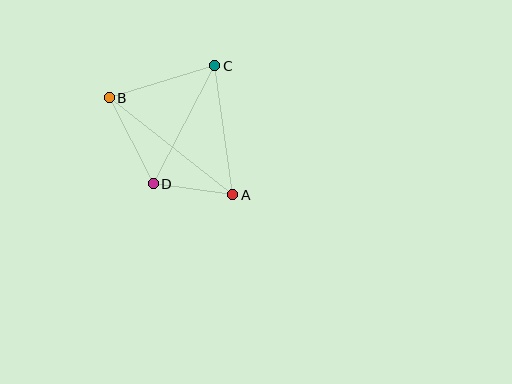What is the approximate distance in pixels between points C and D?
The distance between C and D is approximately 133 pixels.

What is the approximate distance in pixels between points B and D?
The distance between B and D is approximately 97 pixels.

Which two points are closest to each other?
Points A and D are closest to each other.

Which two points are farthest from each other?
Points A and B are farthest from each other.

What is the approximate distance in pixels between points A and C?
The distance between A and C is approximately 130 pixels.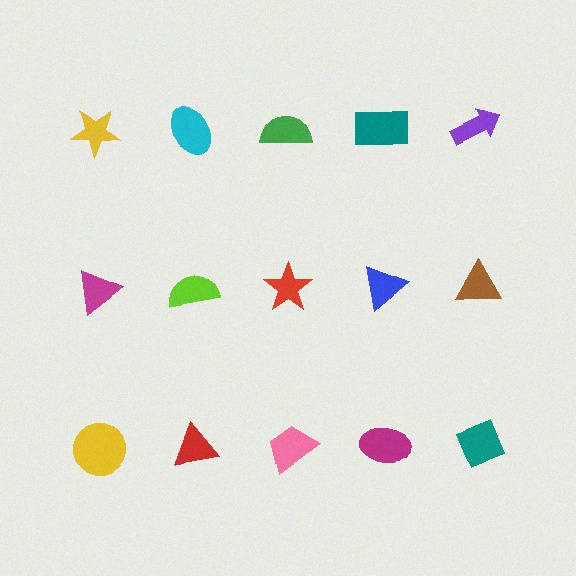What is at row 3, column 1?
A yellow circle.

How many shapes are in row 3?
5 shapes.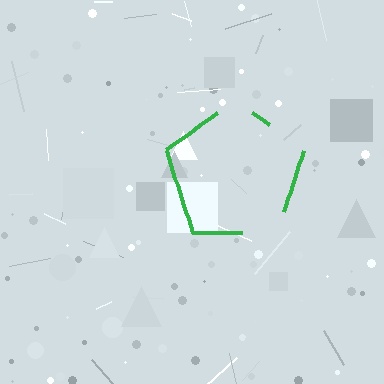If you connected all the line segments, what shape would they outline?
They would outline a pentagon.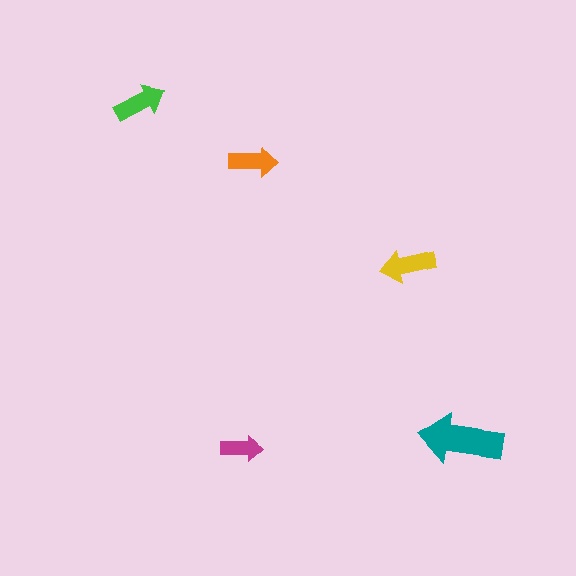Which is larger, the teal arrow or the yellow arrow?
The teal one.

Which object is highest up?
The green arrow is topmost.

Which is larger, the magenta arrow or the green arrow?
The green one.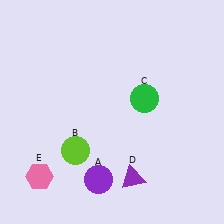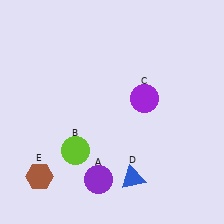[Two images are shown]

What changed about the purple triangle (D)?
In Image 1, D is purple. In Image 2, it changed to blue.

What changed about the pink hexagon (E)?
In Image 1, E is pink. In Image 2, it changed to brown.